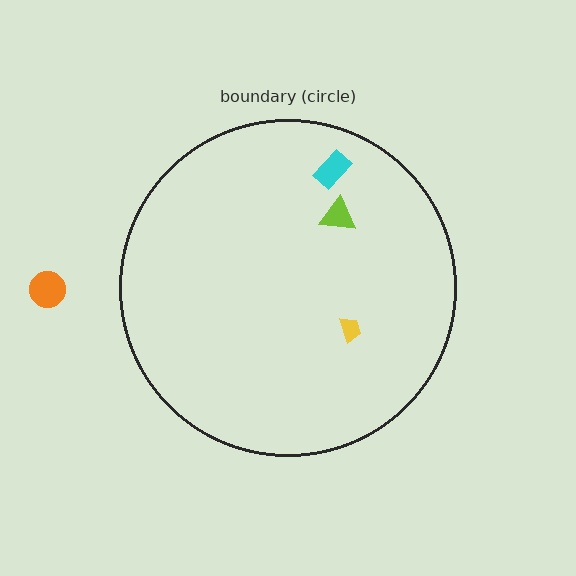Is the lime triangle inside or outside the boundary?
Inside.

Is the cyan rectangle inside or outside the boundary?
Inside.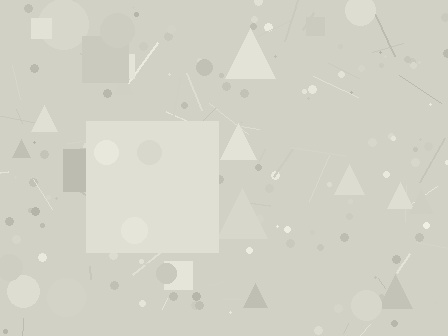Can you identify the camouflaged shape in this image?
The camouflaged shape is a square.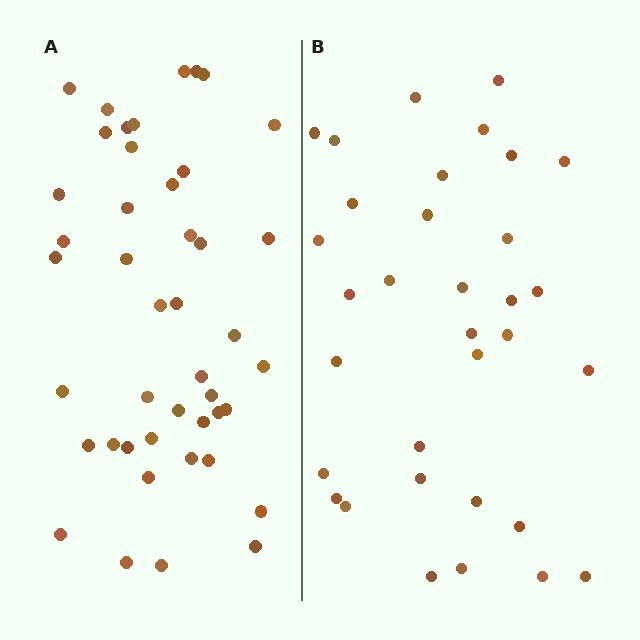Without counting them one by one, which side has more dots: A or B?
Region A (the left region) has more dots.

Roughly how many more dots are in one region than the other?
Region A has roughly 12 or so more dots than region B.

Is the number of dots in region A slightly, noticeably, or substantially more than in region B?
Region A has noticeably more, but not dramatically so. The ratio is roughly 1.3 to 1.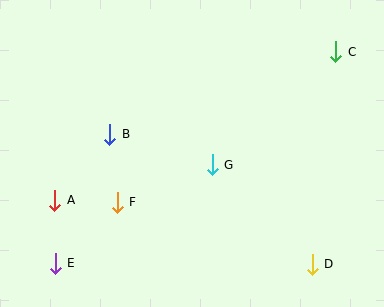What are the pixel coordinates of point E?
Point E is at (55, 263).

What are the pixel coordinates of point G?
Point G is at (212, 165).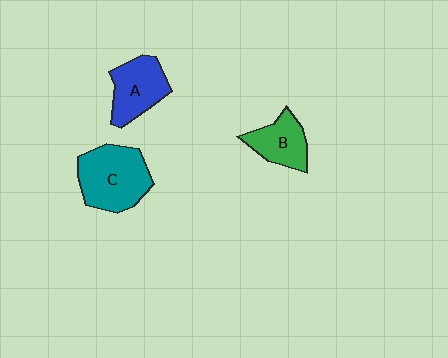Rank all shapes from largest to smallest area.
From largest to smallest: C (teal), A (blue), B (green).